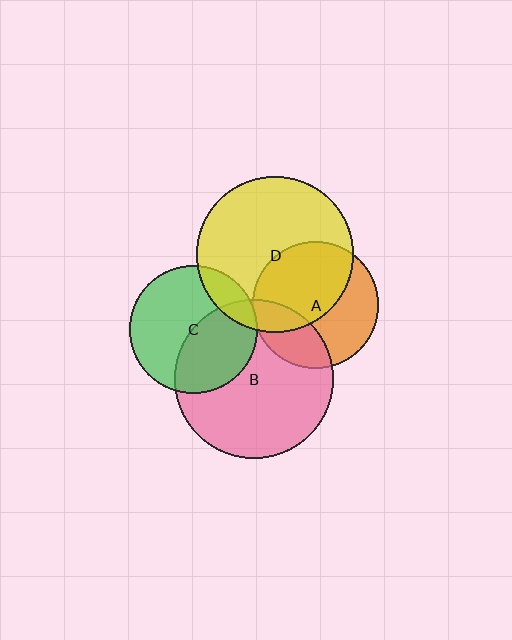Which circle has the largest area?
Circle B (pink).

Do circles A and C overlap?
Yes.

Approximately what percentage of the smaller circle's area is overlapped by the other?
Approximately 5%.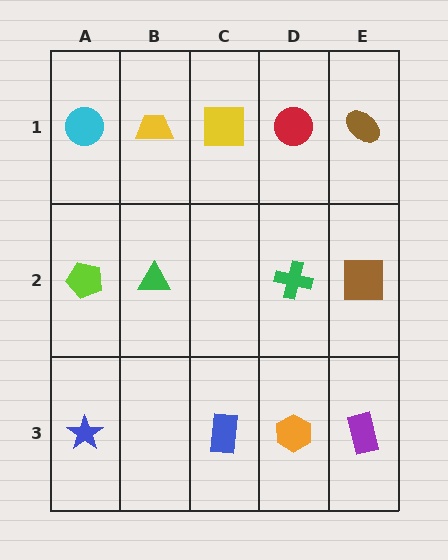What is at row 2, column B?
A green triangle.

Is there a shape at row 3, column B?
No, that cell is empty.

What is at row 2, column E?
A brown square.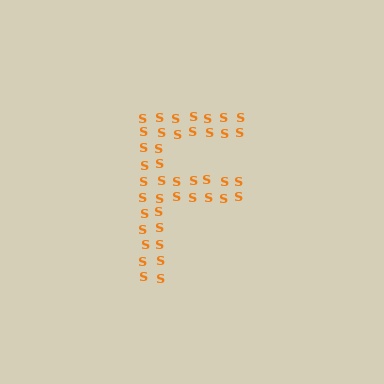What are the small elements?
The small elements are letter S's.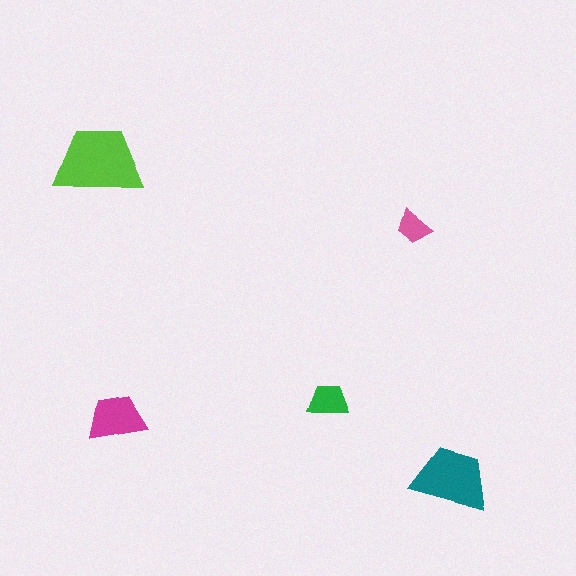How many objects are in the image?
There are 5 objects in the image.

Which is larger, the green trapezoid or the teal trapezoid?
The teal one.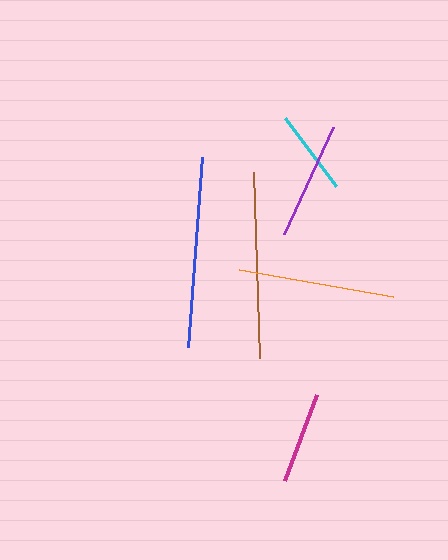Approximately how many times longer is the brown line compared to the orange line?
The brown line is approximately 1.2 times the length of the orange line.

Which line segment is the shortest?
The cyan line is the shortest at approximately 86 pixels.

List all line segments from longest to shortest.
From longest to shortest: blue, brown, orange, purple, magenta, cyan.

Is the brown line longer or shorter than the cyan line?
The brown line is longer than the cyan line.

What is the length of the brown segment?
The brown segment is approximately 187 pixels long.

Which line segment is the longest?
The blue line is the longest at approximately 191 pixels.